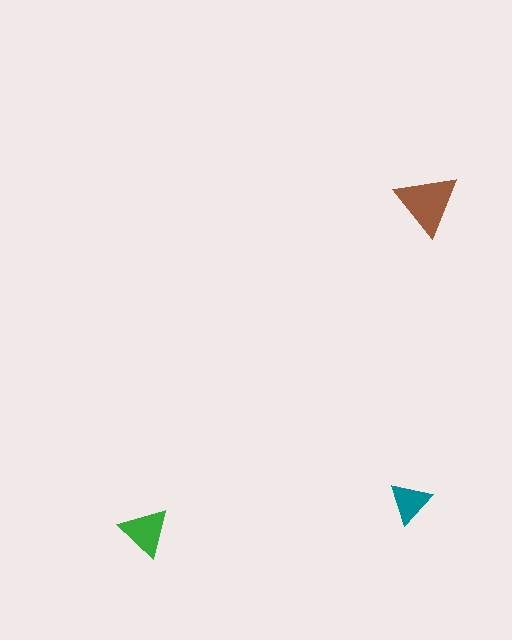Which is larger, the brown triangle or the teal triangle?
The brown one.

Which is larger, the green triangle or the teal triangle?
The green one.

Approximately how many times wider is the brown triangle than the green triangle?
About 1.5 times wider.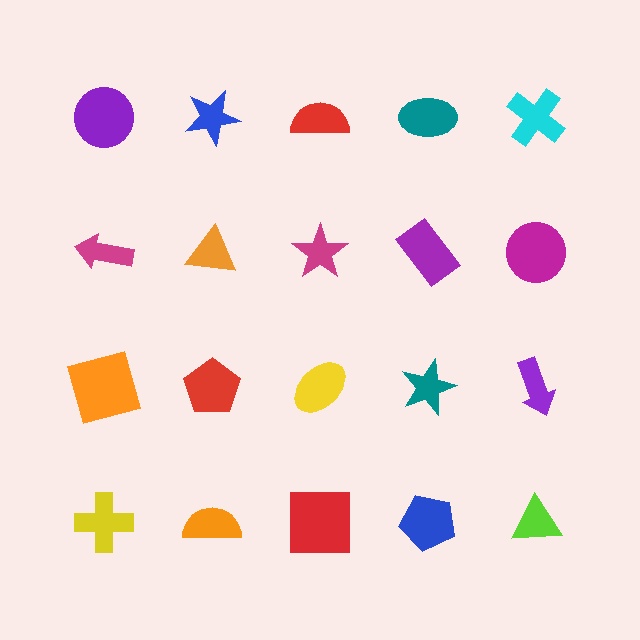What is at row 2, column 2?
An orange triangle.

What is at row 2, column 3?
A magenta star.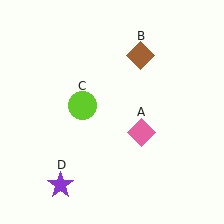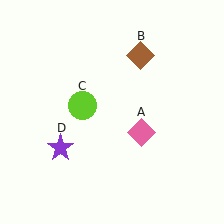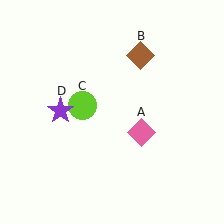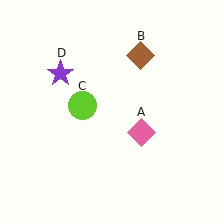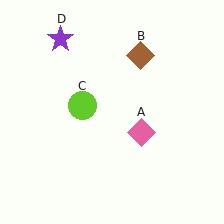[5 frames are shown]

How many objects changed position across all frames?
1 object changed position: purple star (object D).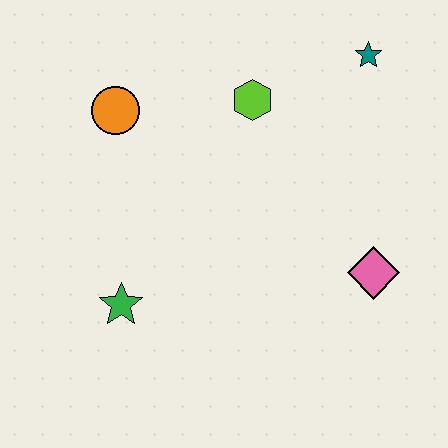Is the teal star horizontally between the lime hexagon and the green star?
No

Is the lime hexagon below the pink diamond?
No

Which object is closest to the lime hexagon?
The teal star is closest to the lime hexagon.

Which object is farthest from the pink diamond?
The orange circle is farthest from the pink diamond.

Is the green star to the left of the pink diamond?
Yes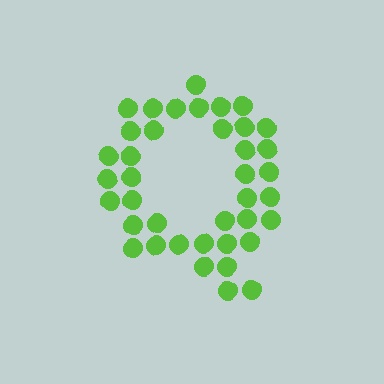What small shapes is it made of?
It is made of small circles.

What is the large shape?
The large shape is the letter Q.